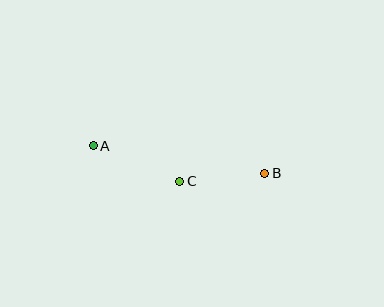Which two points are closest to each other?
Points B and C are closest to each other.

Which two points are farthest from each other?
Points A and B are farthest from each other.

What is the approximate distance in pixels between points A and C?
The distance between A and C is approximately 93 pixels.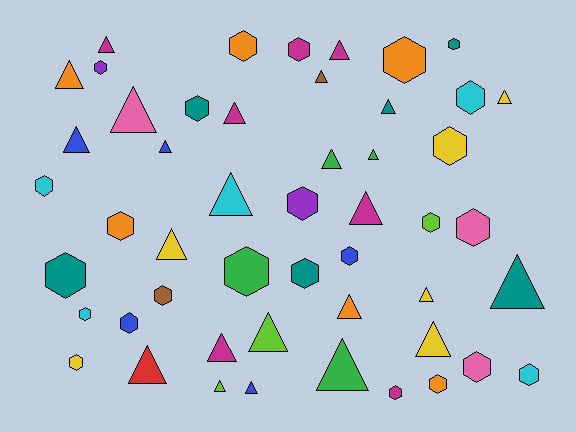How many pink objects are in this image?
There are 3 pink objects.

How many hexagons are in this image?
There are 25 hexagons.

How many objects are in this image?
There are 50 objects.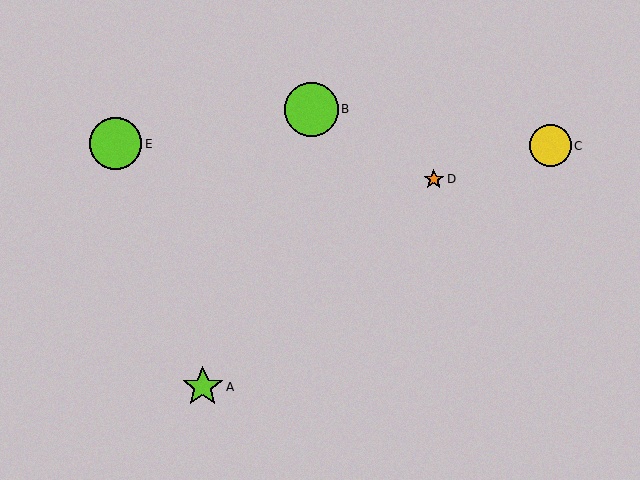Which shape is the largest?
The lime circle (labeled B) is the largest.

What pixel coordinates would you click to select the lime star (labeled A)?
Click at (203, 387) to select the lime star A.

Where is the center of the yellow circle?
The center of the yellow circle is at (550, 146).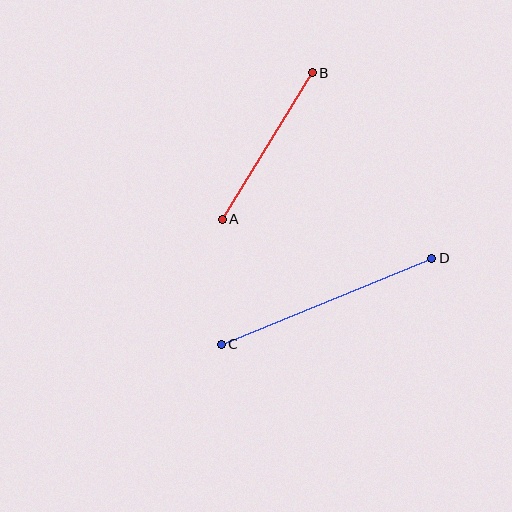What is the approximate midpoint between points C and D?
The midpoint is at approximately (326, 301) pixels.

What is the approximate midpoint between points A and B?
The midpoint is at approximately (267, 146) pixels.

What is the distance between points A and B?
The distance is approximately 172 pixels.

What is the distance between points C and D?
The distance is approximately 227 pixels.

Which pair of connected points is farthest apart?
Points C and D are farthest apart.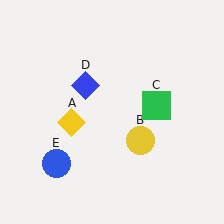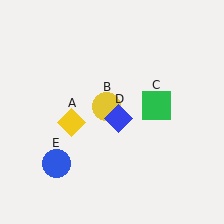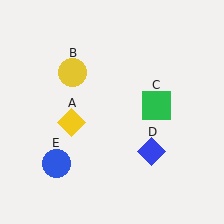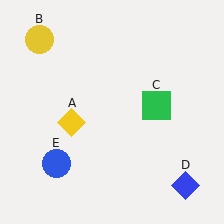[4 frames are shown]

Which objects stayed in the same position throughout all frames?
Yellow diamond (object A) and green square (object C) and blue circle (object E) remained stationary.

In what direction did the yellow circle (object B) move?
The yellow circle (object B) moved up and to the left.